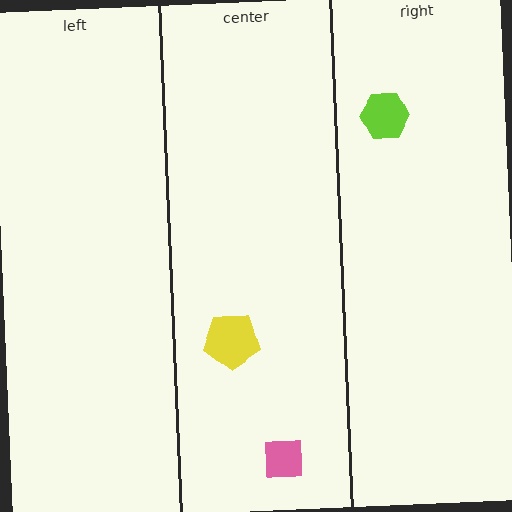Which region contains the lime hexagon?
The right region.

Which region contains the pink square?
The center region.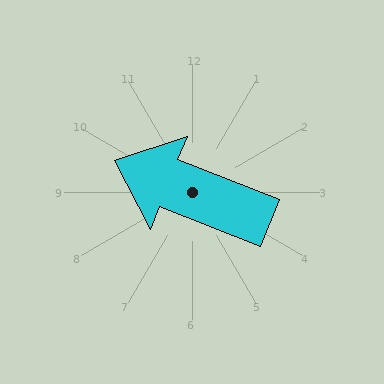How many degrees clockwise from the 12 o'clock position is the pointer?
Approximately 292 degrees.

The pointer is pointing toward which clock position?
Roughly 10 o'clock.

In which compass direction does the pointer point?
West.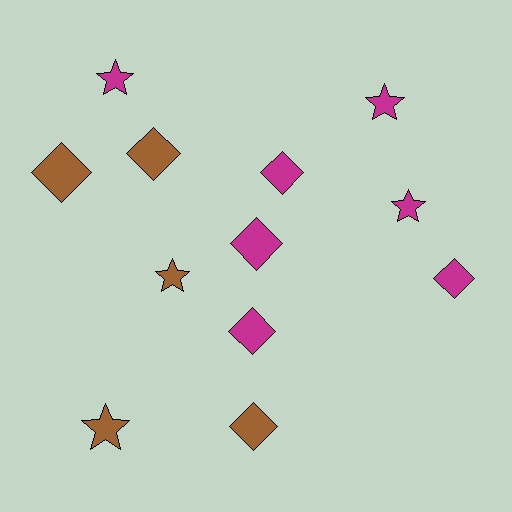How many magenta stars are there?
There are 3 magenta stars.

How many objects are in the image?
There are 12 objects.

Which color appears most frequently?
Magenta, with 7 objects.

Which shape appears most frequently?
Diamond, with 7 objects.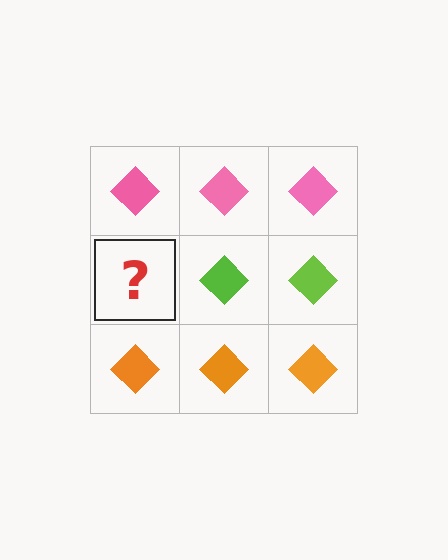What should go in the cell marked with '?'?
The missing cell should contain a lime diamond.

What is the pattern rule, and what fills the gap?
The rule is that each row has a consistent color. The gap should be filled with a lime diamond.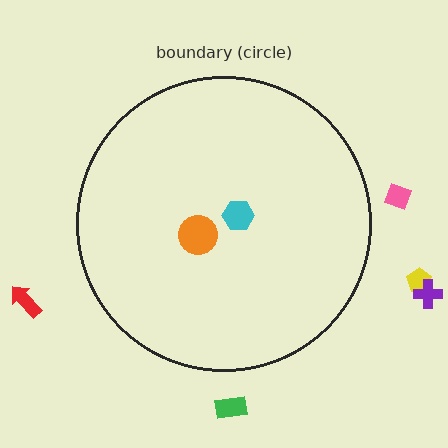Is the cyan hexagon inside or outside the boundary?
Inside.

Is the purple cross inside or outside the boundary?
Outside.